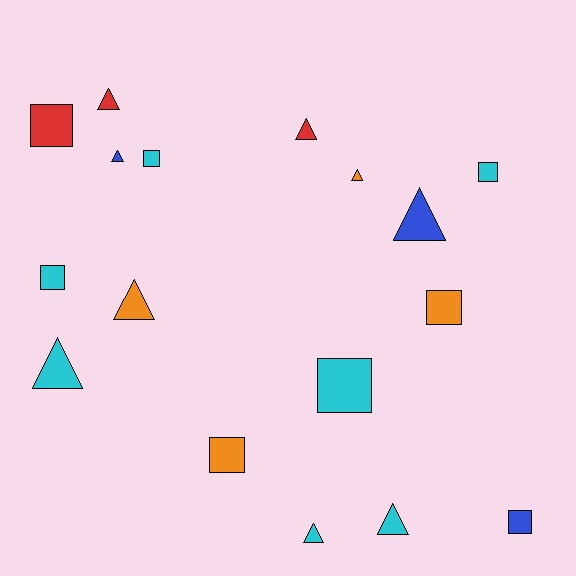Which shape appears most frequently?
Triangle, with 9 objects.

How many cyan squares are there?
There are 4 cyan squares.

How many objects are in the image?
There are 17 objects.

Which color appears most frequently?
Cyan, with 7 objects.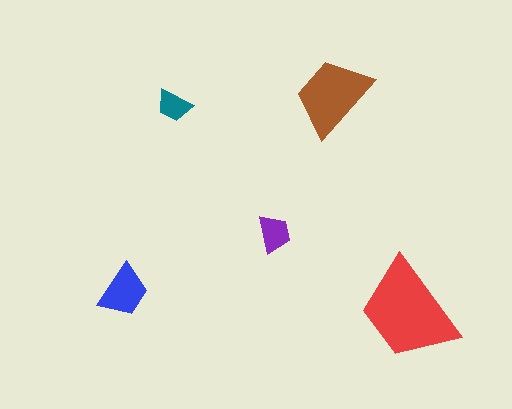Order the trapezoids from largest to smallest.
the red one, the brown one, the blue one, the purple one, the teal one.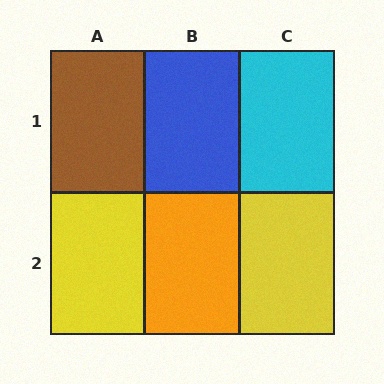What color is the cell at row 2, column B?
Orange.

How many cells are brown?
1 cell is brown.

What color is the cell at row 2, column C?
Yellow.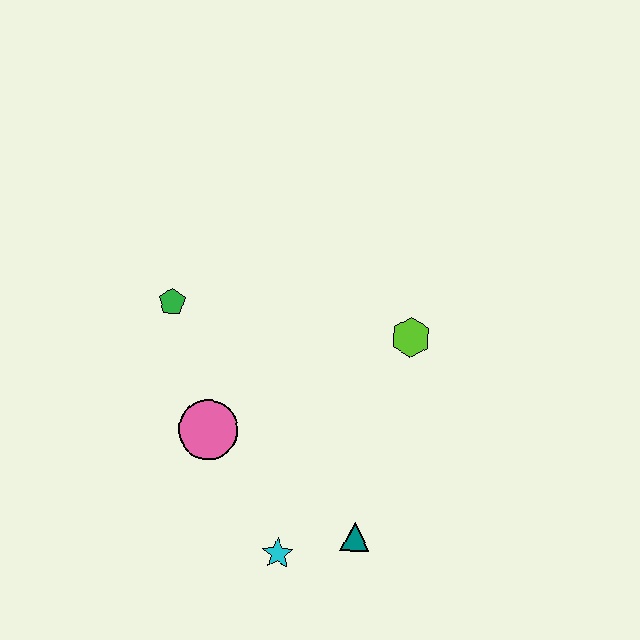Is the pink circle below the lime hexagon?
Yes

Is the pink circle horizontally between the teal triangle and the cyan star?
No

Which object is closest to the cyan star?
The teal triangle is closest to the cyan star.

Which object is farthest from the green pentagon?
The teal triangle is farthest from the green pentagon.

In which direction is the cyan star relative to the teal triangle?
The cyan star is to the left of the teal triangle.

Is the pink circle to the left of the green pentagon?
No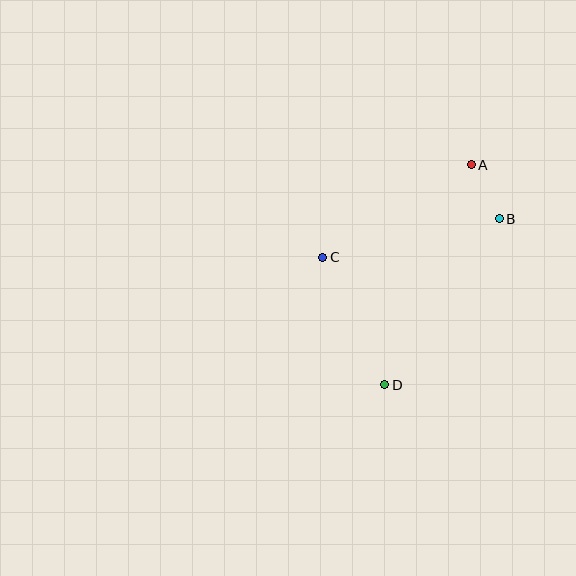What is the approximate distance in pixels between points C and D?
The distance between C and D is approximately 142 pixels.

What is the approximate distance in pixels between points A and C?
The distance between A and C is approximately 175 pixels.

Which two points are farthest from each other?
Points A and D are farthest from each other.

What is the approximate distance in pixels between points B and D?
The distance between B and D is approximately 202 pixels.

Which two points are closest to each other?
Points A and B are closest to each other.